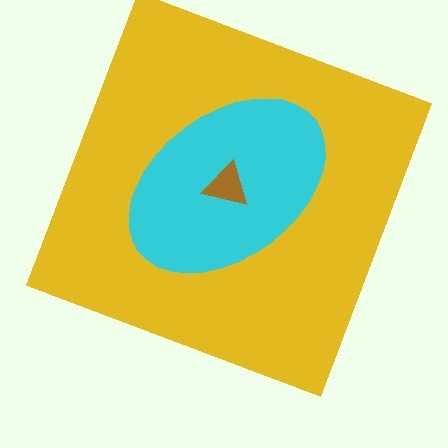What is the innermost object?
The brown triangle.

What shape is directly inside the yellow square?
The cyan ellipse.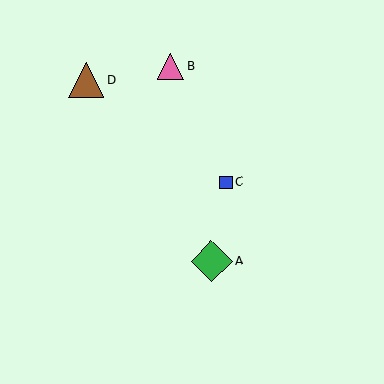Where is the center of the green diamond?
The center of the green diamond is at (212, 261).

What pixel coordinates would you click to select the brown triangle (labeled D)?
Click at (86, 80) to select the brown triangle D.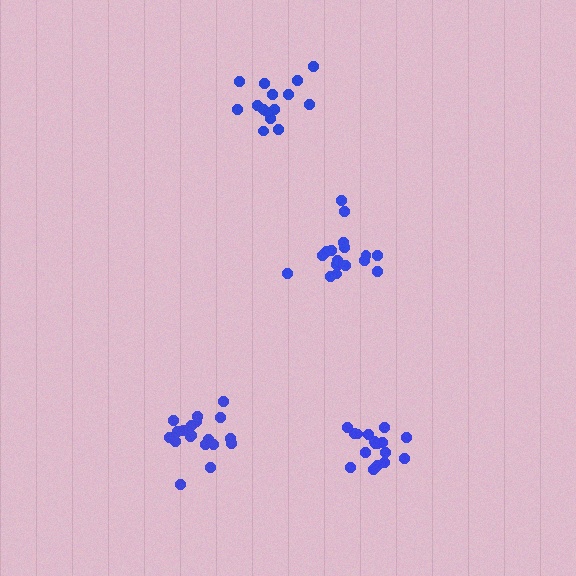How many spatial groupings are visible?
There are 4 spatial groupings.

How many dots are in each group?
Group 1: 15 dots, Group 2: 19 dots, Group 3: 18 dots, Group 4: 17 dots (69 total).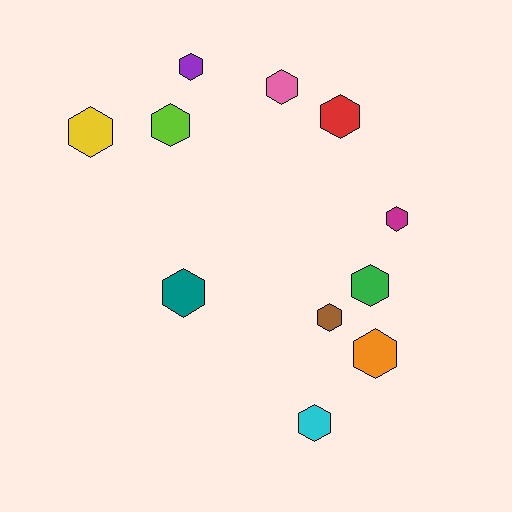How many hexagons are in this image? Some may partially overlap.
There are 11 hexagons.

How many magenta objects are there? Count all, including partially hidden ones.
There is 1 magenta object.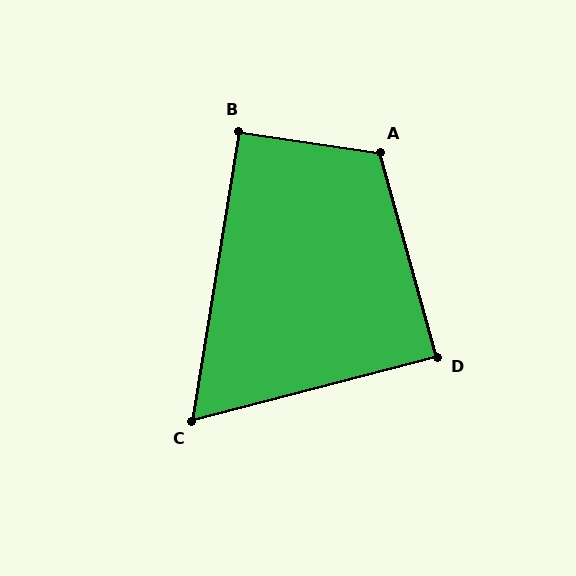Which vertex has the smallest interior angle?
C, at approximately 66 degrees.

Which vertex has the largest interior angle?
A, at approximately 114 degrees.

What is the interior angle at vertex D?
Approximately 89 degrees (approximately right).